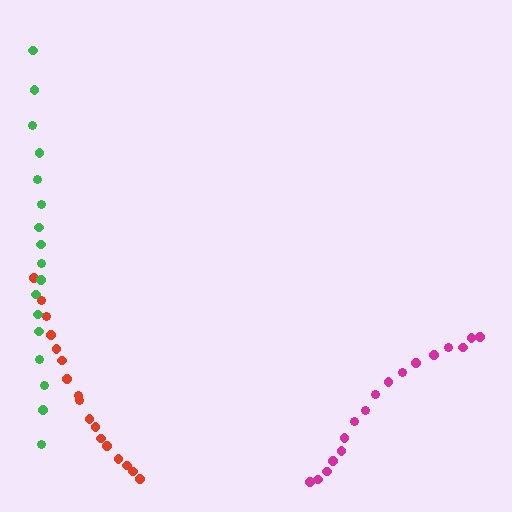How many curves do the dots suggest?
There are 3 distinct paths.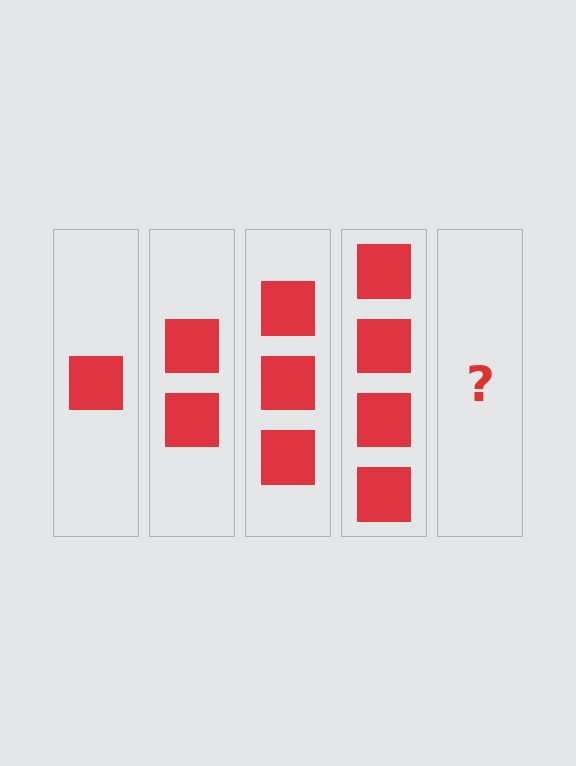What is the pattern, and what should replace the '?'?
The pattern is that each step adds one more square. The '?' should be 5 squares.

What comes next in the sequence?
The next element should be 5 squares.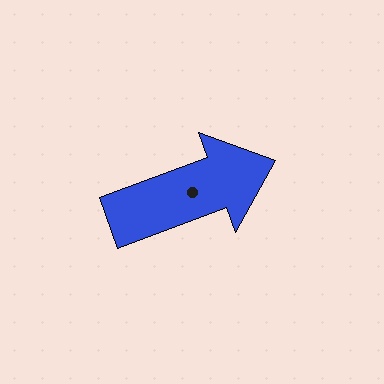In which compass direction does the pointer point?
East.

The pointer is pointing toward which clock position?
Roughly 2 o'clock.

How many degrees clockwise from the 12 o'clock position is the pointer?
Approximately 70 degrees.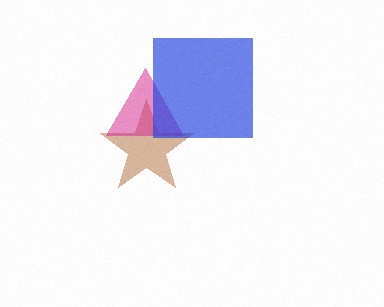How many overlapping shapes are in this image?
There are 3 overlapping shapes in the image.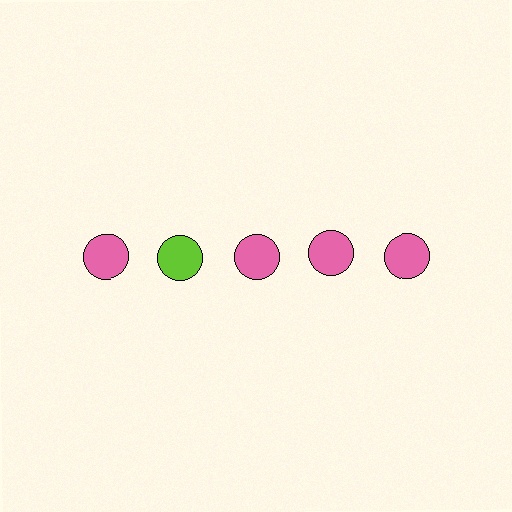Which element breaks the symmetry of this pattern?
The lime circle in the top row, second from left column breaks the symmetry. All other shapes are pink circles.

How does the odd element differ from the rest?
It has a different color: lime instead of pink.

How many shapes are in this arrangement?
There are 5 shapes arranged in a grid pattern.